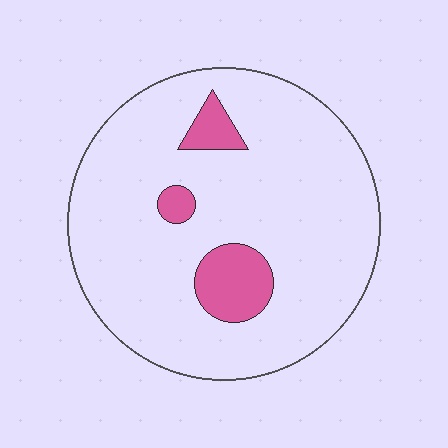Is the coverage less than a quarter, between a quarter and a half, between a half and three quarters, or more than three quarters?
Less than a quarter.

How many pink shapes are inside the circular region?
3.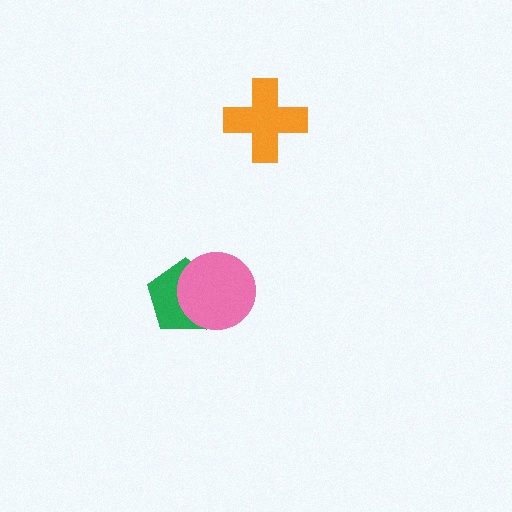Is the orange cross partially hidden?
No, no other shape covers it.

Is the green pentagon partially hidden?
Yes, it is partially covered by another shape.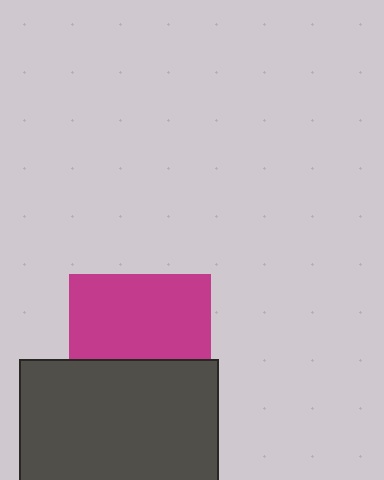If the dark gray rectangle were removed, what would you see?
You would see the complete magenta square.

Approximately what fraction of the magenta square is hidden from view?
Roughly 39% of the magenta square is hidden behind the dark gray rectangle.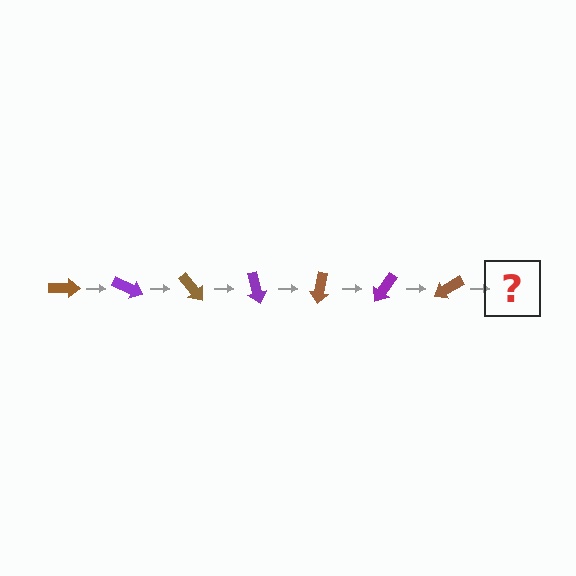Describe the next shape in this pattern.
It should be a purple arrow, rotated 175 degrees from the start.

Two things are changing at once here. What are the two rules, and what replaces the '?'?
The two rules are that it rotates 25 degrees each step and the color cycles through brown and purple. The '?' should be a purple arrow, rotated 175 degrees from the start.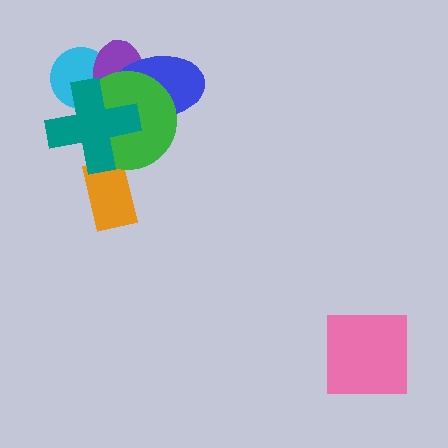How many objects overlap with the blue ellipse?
3 objects overlap with the blue ellipse.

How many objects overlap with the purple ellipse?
4 objects overlap with the purple ellipse.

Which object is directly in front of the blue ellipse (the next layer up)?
The green circle is directly in front of the blue ellipse.